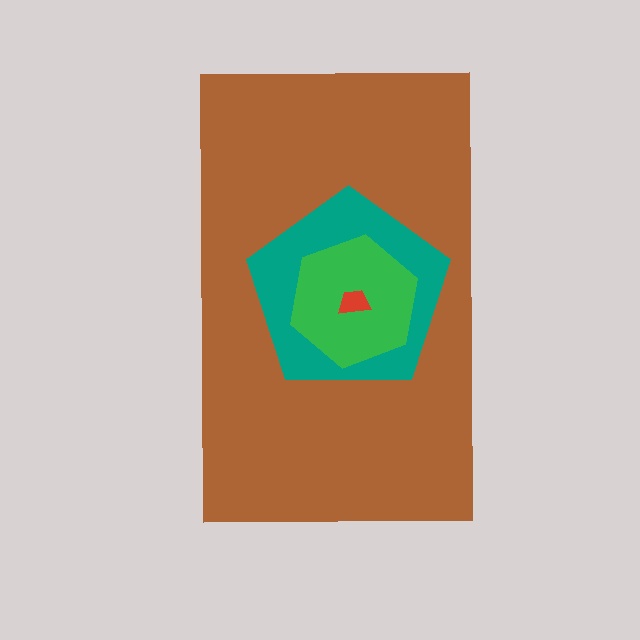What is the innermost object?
The red trapezoid.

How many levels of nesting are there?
4.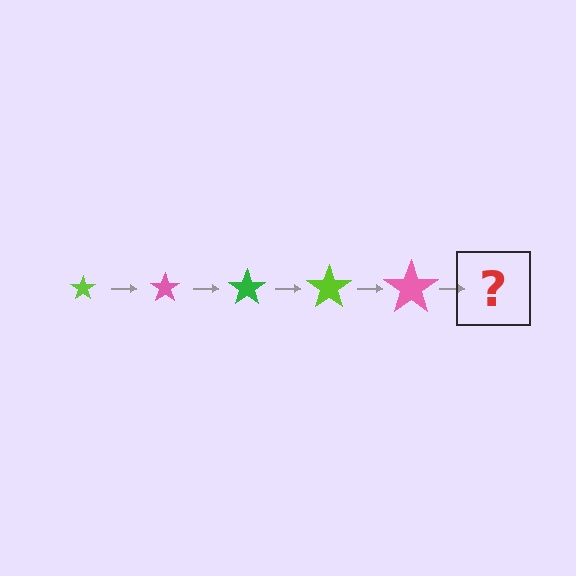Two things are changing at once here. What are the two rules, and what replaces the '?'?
The two rules are that the star grows larger each step and the color cycles through lime, pink, and green. The '?' should be a green star, larger than the previous one.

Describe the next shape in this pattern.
It should be a green star, larger than the previous one.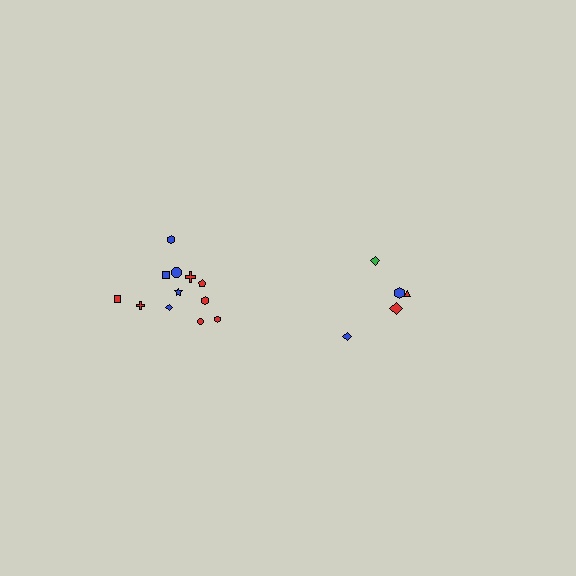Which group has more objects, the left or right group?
The left group.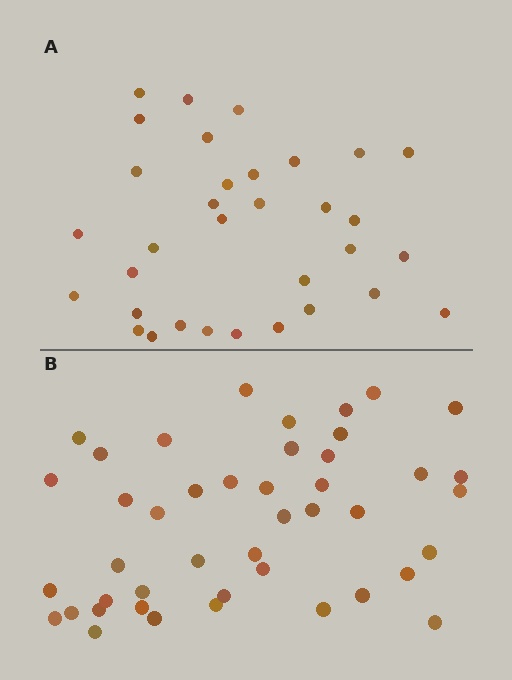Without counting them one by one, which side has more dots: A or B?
Region B (the bottom region) has more dots.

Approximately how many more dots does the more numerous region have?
Region B has roughly 12 or so more dots than region A.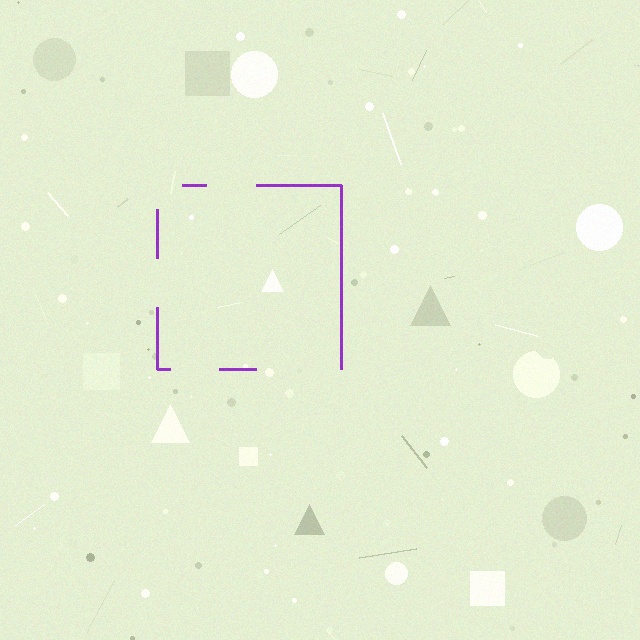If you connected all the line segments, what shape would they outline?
They would outline a square.